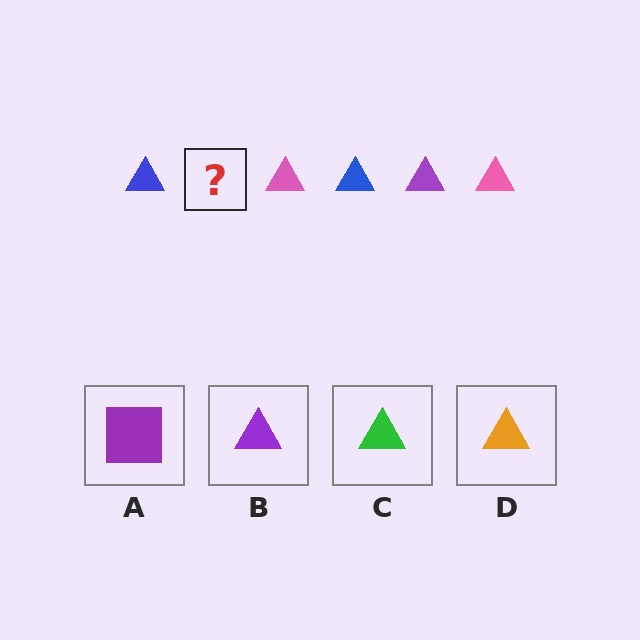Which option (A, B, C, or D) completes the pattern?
B.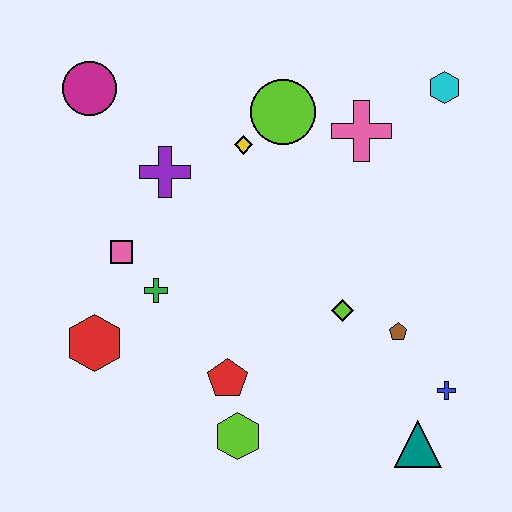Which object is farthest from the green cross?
The cyan hexagon is farthest from the green cross.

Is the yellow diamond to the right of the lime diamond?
No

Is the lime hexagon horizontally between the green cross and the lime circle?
Yes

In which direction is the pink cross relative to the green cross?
The pink cross is to the right of the green cross.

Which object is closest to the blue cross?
The teal triangle is closest to the blue cross.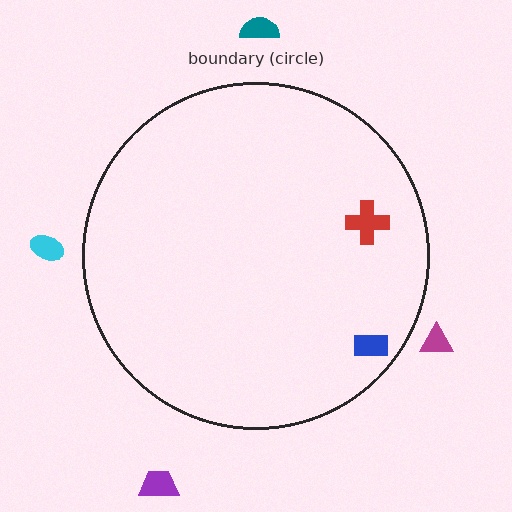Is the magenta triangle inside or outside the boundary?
Outside.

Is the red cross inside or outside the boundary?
Inside.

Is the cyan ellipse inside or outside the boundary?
Outside.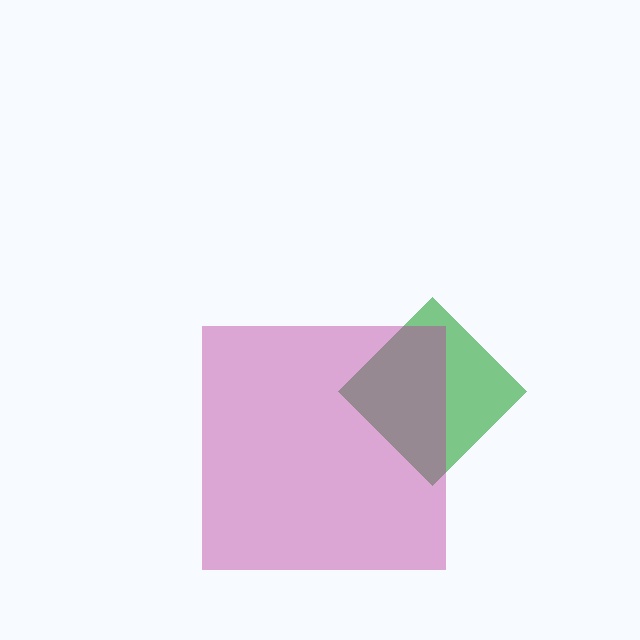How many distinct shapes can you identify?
There are 2 distinct shapes: a green diamond, a magenta square.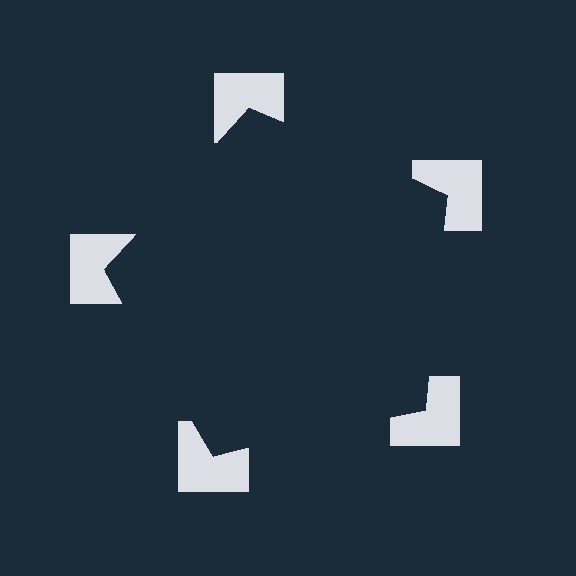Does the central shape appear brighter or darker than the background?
It typically appears slightly darker than the background, even though no actual brightness change is drawn.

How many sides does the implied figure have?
5 sides.